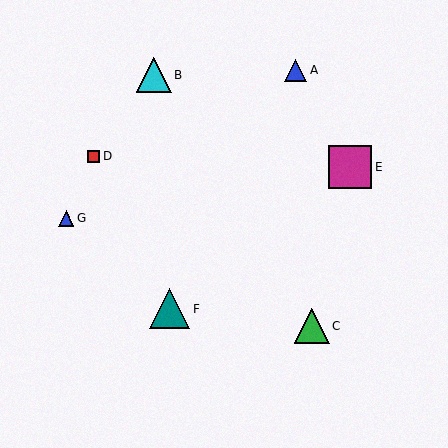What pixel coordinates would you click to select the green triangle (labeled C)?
Click at (312, 326) to select the green triangle C.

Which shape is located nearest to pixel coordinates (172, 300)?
The teal triangle (labeled F) at (170, 309) is nearest to that location.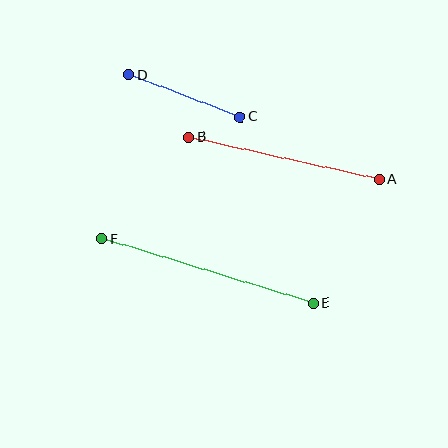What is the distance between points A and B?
The distance is approximately 195 pixels.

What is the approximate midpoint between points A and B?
The midpoint is at approximately (284, 158) pixels.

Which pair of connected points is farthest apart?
Points E and F are farthest apart.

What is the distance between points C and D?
The distance is approximately 119 pixels.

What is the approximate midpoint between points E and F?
The midpoint is at approximately (208, 271) pixels.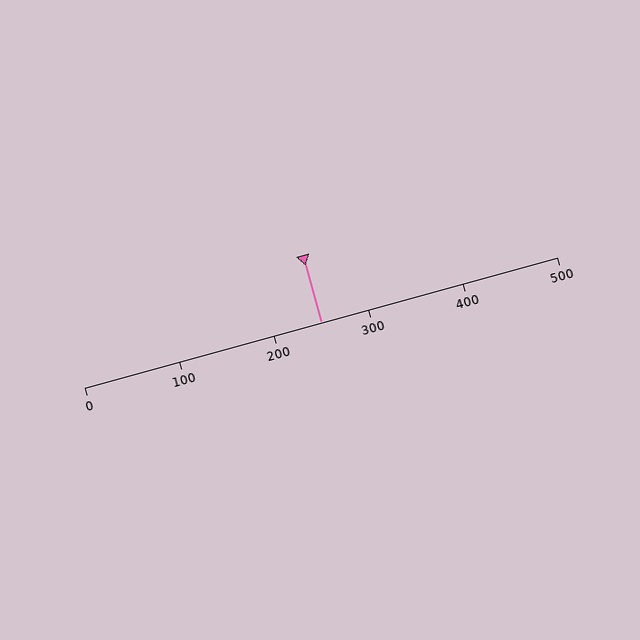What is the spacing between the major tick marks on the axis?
The major ticks are spaced 100 apart.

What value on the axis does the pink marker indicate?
The marker indicates approximately 250.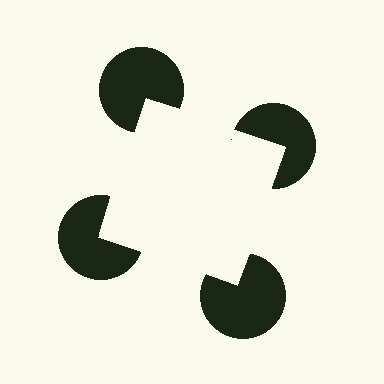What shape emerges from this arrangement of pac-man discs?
An illusory square — its edges are inferred from the aligned wedge cuts in the pac-man discs, not physically drawn.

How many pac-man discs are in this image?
There are 4 — one at each vertex of the illusory square.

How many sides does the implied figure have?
4 sides.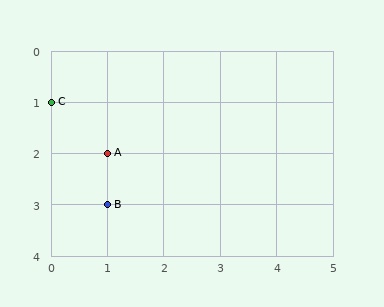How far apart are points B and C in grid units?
Points B and C are 1 column and 2 rows apart (about 2.2 grid units diagonally).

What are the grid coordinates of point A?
Point A is at grid coordinates (1, 2).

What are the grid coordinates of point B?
Point B is at grid coordinates (1, 3).